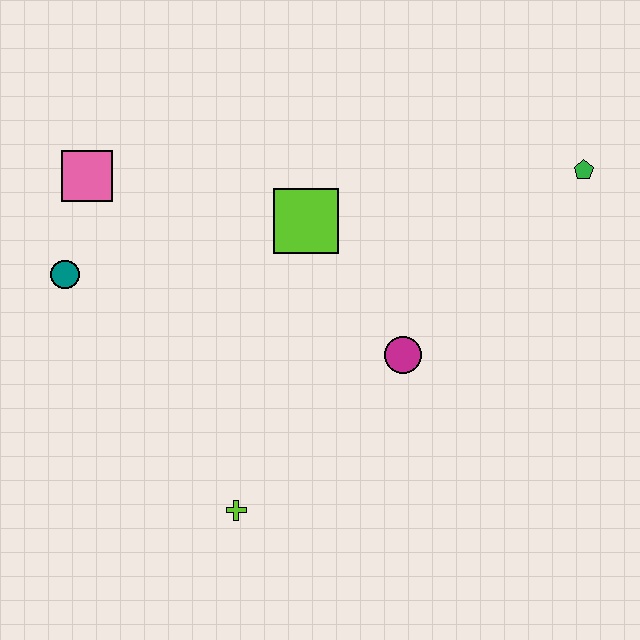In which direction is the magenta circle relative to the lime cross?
The magenta circle is to the right of the lime cross.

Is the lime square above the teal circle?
Yes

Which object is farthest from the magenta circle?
The pink square is farthest from the magenta circle.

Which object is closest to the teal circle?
The pink square is closest to the teal circle.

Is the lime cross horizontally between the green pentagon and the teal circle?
Yes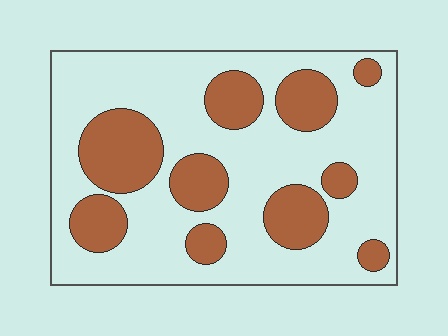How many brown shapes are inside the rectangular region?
10.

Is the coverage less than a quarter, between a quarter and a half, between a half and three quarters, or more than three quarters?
Between a quarter and a half.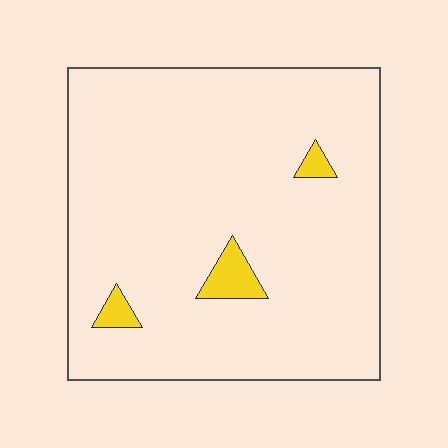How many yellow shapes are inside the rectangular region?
3.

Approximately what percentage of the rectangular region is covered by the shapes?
Approximately 5%.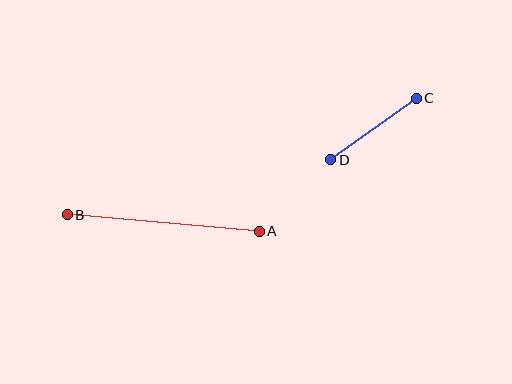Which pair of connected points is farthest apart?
Points A and B are farthest apart.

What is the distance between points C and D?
The distance is approximately 105 pixels.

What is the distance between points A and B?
The distance is approximately 193 pixels.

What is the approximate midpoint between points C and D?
The midpoint is at approximately (373, 129) pixels.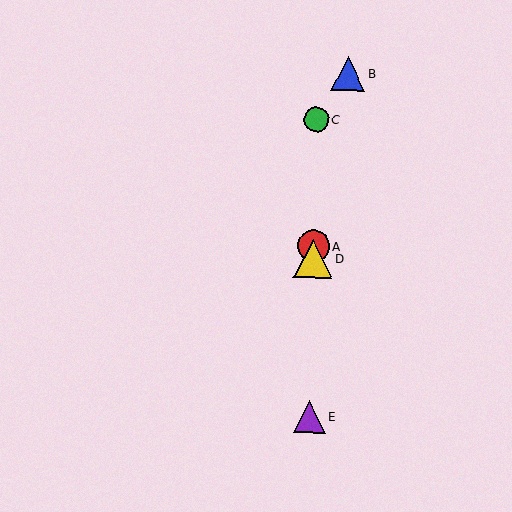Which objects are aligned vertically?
Objects A, C, D, E are aligned vertically.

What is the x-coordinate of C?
Object C is at x≈317.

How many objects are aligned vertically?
4 objects (A, C, D, E) are aligned vertically.